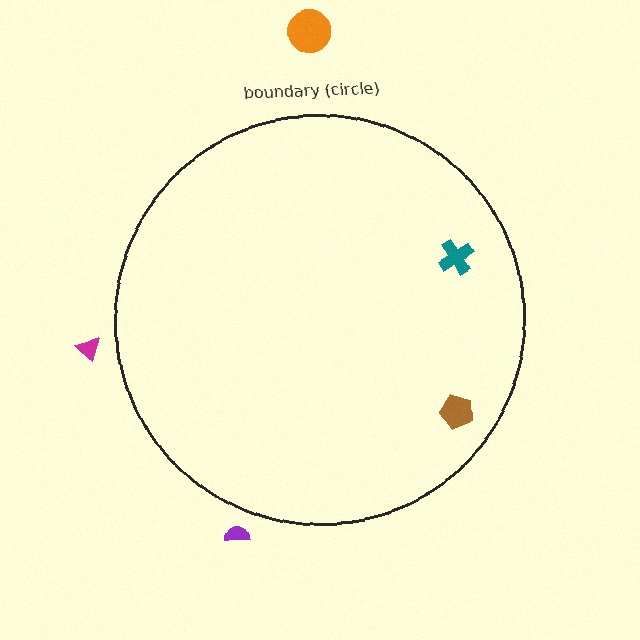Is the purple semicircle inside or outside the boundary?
Outside.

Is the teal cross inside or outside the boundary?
Inside.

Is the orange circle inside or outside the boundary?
Outside.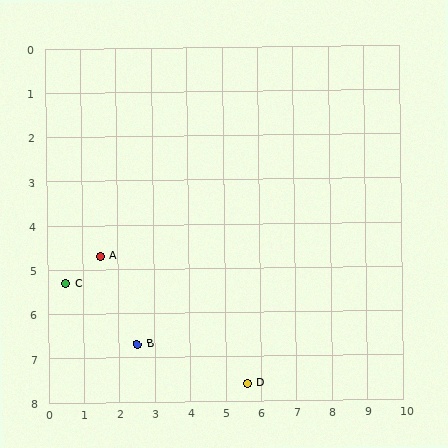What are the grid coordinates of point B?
Point B is at approximately (2.5, 6.7).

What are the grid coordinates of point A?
Point A is at approximately (1.5, 4.7).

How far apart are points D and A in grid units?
Points D and A are about 5.0 grid units apart.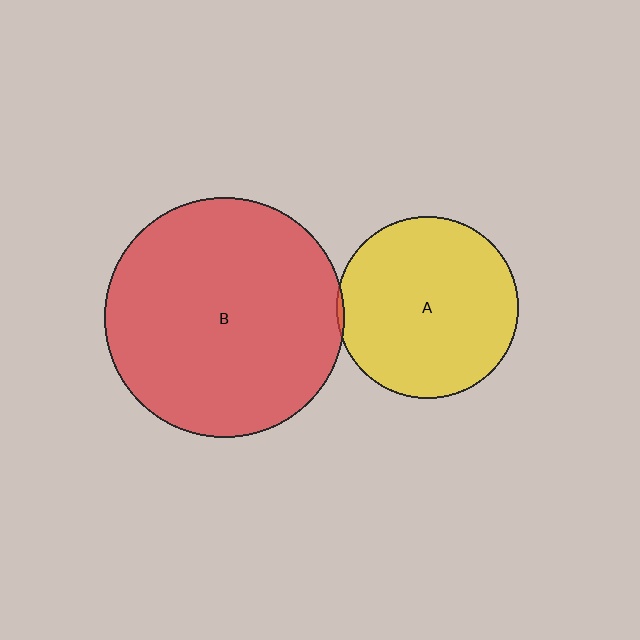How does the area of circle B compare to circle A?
Approximately 1.7 times.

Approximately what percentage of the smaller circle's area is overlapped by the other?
Approximately 5%.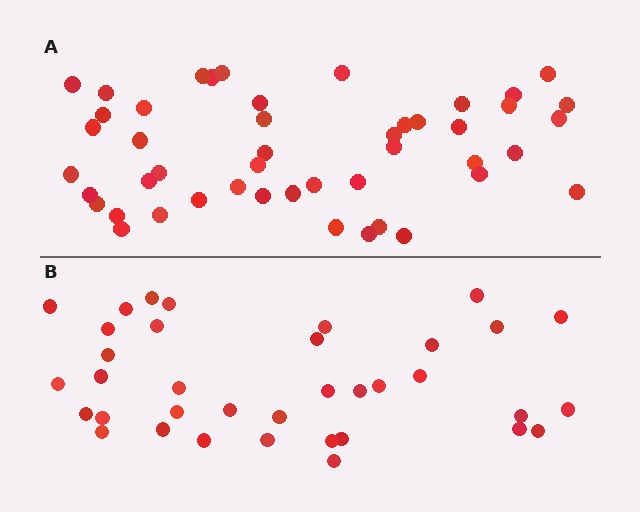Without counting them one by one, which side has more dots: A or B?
Region A (the top region) has more dots.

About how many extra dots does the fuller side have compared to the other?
Region A has roughly 12 or so more dots than region B.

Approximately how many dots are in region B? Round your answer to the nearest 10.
About 40 dots. (The exact count is 36, which rounds to 40.)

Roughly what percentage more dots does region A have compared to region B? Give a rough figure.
About 30% more.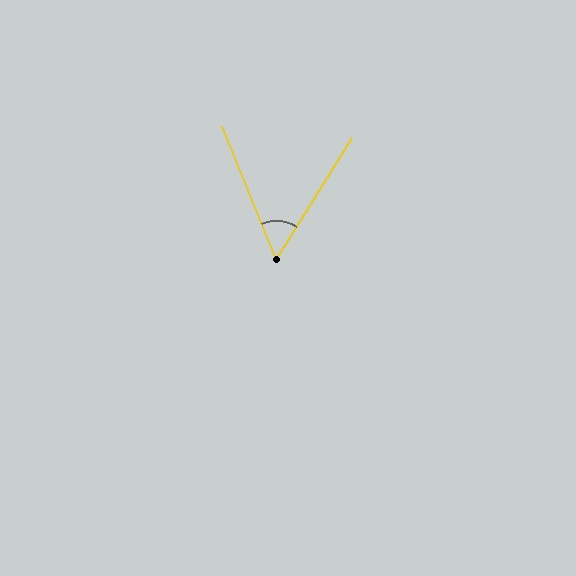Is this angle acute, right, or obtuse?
It is acute.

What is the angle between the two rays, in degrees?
Approximately 54 degrees.